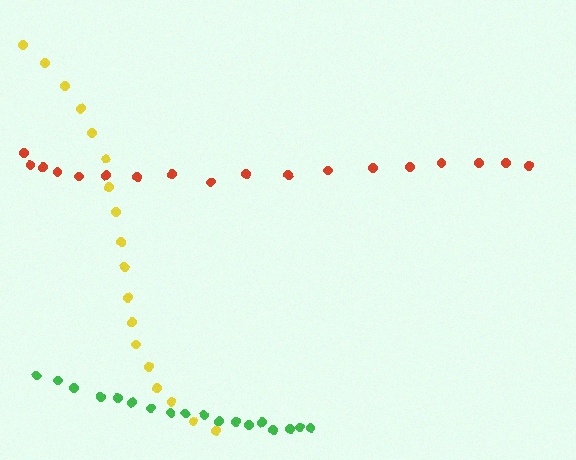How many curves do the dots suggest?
There are 3 distinct paths.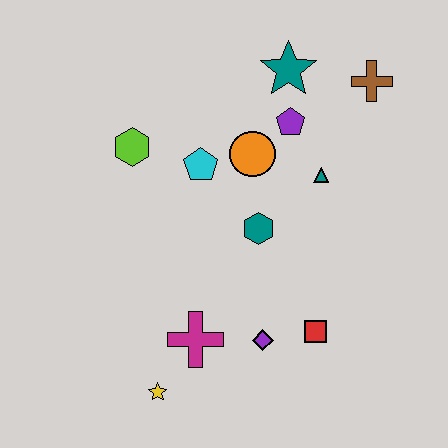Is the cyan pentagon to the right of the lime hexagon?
Yes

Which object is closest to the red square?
The purple diamond is closest to the red square.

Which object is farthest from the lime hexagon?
The red square is farthest from the lime hexagon.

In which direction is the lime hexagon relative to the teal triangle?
The lime hexagon is to the left of the teal triangle.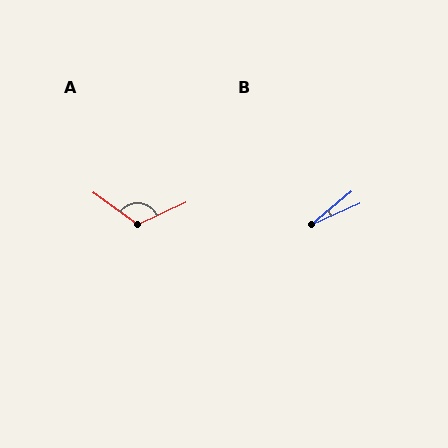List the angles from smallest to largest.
B (15°), A (120°).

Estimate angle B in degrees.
Approximately 15 degrees.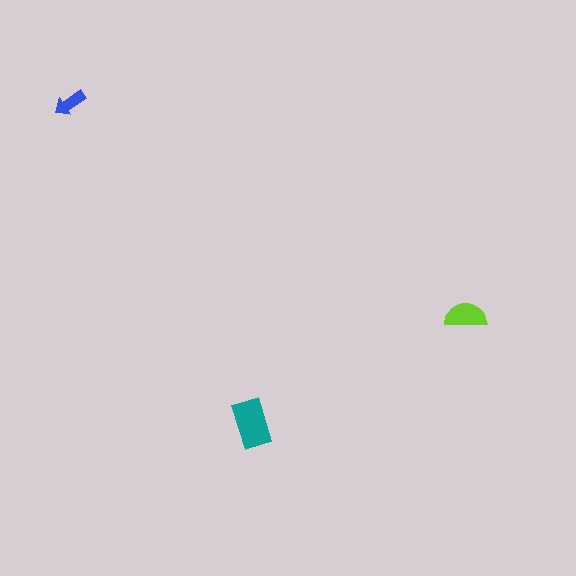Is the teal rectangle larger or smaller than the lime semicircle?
Larger.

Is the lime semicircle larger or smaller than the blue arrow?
Larger.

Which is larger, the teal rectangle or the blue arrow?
The teal rectangle.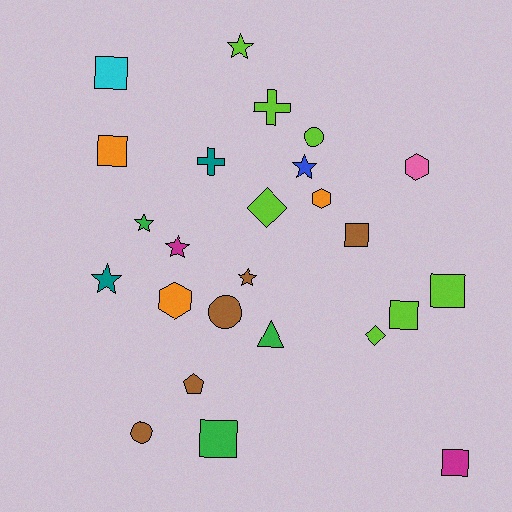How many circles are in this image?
There are 3 circles.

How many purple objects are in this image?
There are no purple objects.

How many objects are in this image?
There are 25 objects.